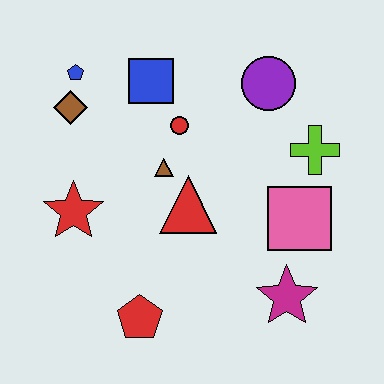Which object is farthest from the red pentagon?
The purple circle is farthest from the red pentagon.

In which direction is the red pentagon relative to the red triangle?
The red pentagon is below the red triangle.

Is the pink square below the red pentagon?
No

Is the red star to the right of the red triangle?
No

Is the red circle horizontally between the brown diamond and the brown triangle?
No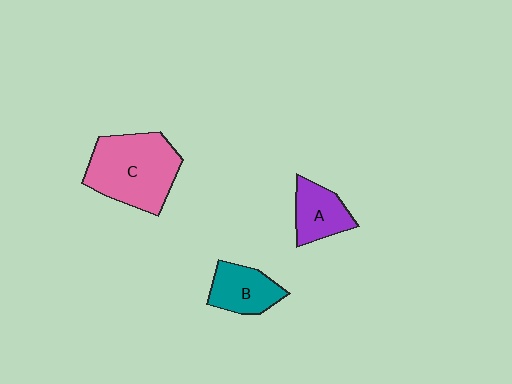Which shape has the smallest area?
Shape A (purple).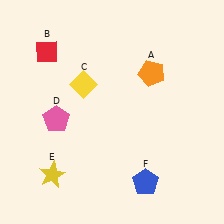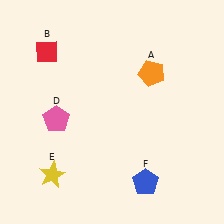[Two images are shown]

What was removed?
The yellow diamond (C) was removed in Image 2.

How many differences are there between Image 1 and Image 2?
There is 1 difference between the two images.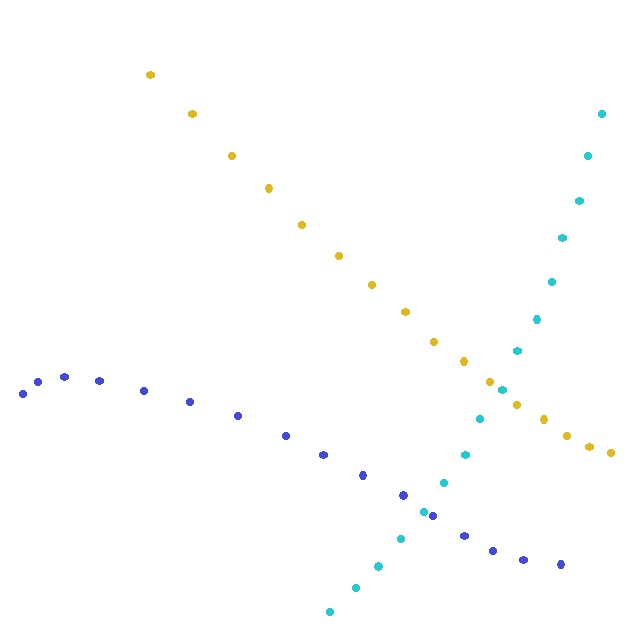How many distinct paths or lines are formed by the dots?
There are 3 distinct paths.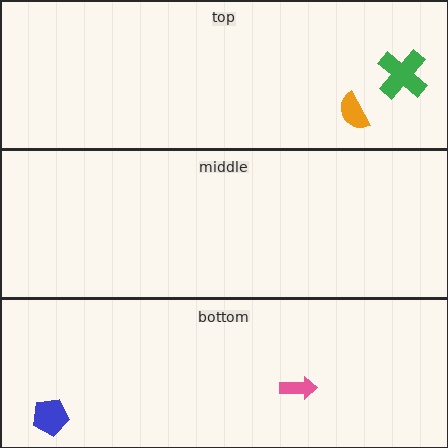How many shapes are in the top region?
2.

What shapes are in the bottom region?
The blue pentagon, the pink arrow.